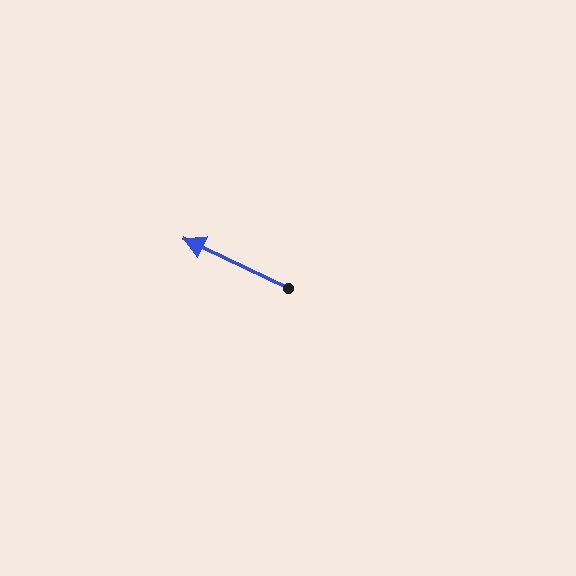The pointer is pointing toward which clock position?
Roughly 10 o'clock.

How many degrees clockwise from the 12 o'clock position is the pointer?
Approximately 295 degrees.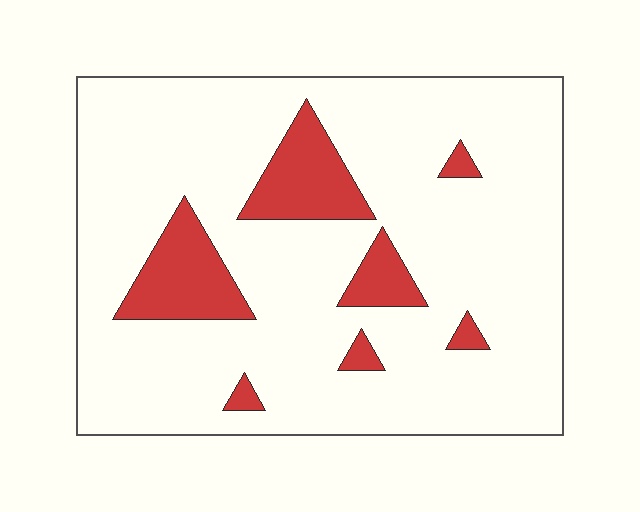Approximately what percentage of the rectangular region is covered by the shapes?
Approximately 15%.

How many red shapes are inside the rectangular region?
7.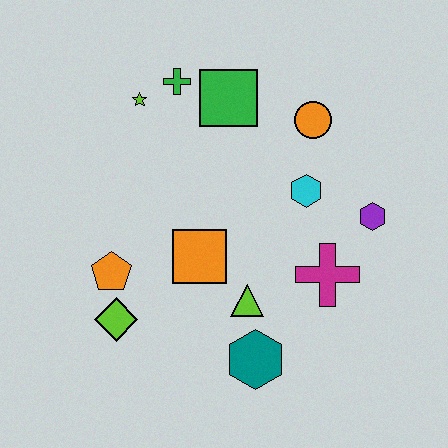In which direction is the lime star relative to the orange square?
The lime star is above the orange square.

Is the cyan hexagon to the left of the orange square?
No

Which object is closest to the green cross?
The lime star is closest to the green cross.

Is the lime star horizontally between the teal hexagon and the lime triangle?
No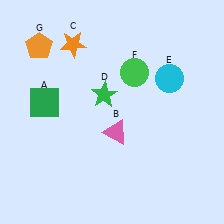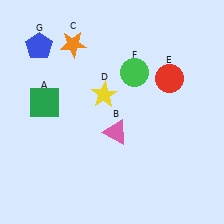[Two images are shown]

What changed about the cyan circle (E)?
In Image 1, E is cyan. In Image 2, it changed to red.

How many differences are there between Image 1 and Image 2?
There are 3 differences between the two images.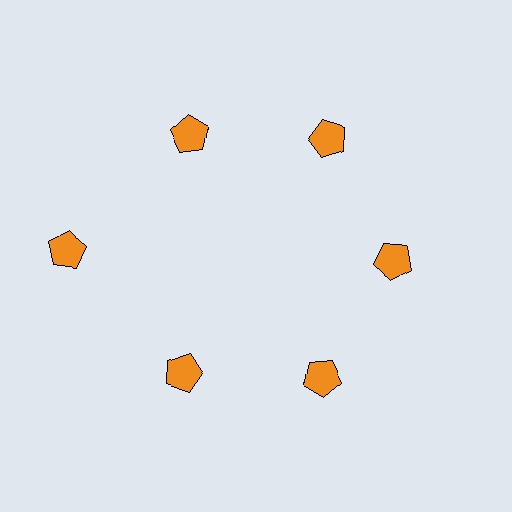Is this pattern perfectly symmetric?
No. The 6 orange pentagons are arranged in a ring, but one element near the 9 o'clock position is pushed outward from the center, breaking the 6-fold rotational symmetry.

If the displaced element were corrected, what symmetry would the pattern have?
It would have 6-fold rotational symmetry — the pattern would map onto itself every 60 degrees.